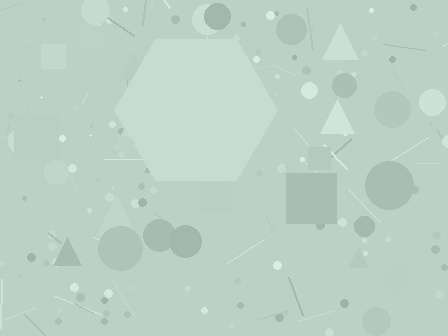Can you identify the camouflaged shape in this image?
The camouflaged shape is a hexagon.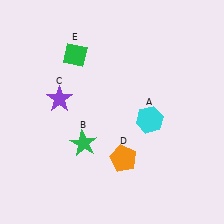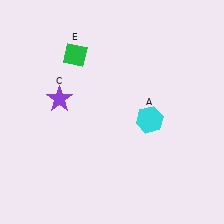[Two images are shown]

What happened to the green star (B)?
The green star (B) was removed in Image 2. It was in the bottom-left area of Image 1.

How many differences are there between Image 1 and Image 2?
There are 2 differences between the two images.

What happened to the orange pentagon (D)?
The orange pentagon (D) was removed in Image 2. It was in the bottom-right area of Image 1.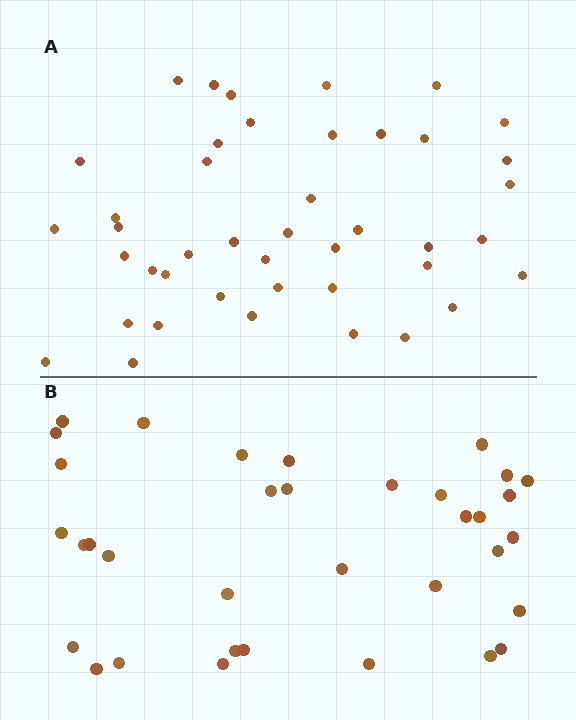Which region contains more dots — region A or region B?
Region A (the top region) has more dots.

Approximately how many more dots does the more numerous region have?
Region A has roughly 8 or so more dots than region B.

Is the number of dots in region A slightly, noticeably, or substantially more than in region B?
Region A has only slightly more — the two regions are fairly close. The ratio is roughly 1.2 to 1.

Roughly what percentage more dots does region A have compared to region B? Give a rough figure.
About 25% more.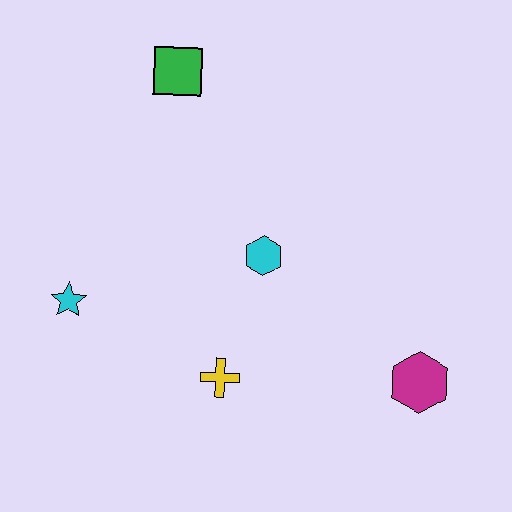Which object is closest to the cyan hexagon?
The yellow cross is closest to the cyan hexagon.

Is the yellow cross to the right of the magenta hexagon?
No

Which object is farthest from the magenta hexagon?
The green square is farthest from the magenta hexagon.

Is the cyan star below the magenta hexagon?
No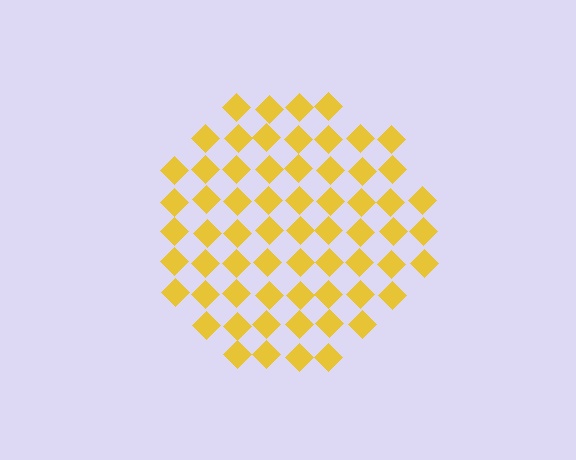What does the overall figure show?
The overall figure shows a circle.